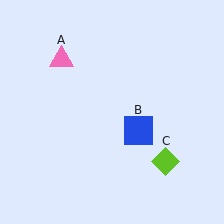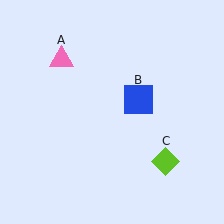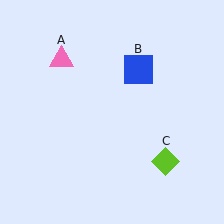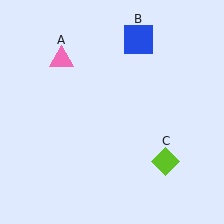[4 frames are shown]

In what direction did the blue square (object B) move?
The blue square (object B) moved up.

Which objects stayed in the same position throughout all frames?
Pink triangle (object A) and lime diamond (object C) remained stationary.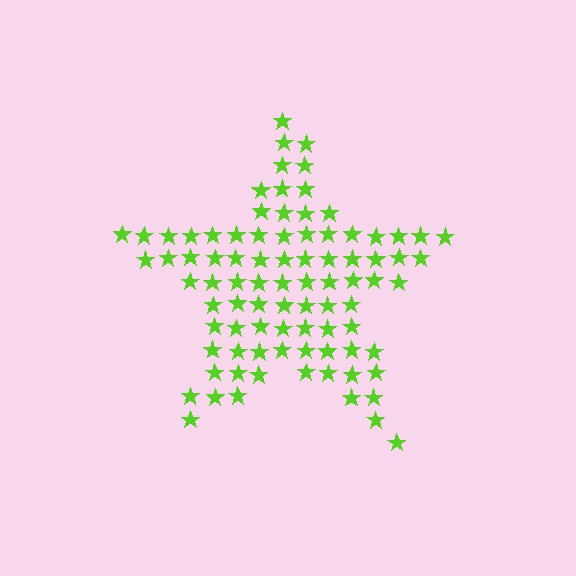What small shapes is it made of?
It is made of small stars.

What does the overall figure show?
The overall figure shows a star.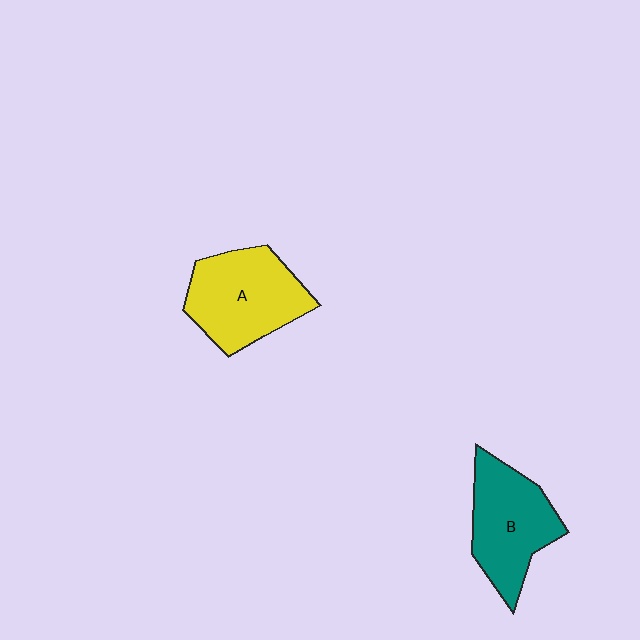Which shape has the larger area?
Shape A (yellow).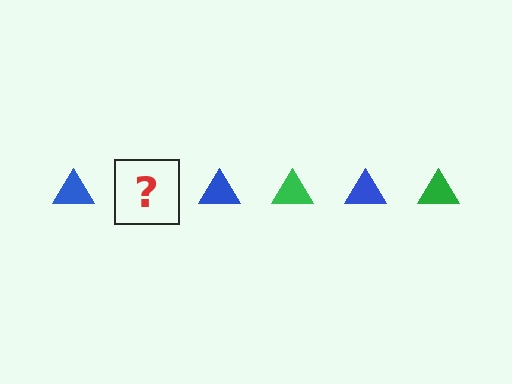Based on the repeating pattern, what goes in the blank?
The blank should be a green triangle.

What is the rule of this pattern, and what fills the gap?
The rule is that the pattern cycles through blue, green triangles. The gap should be filled with a green triangle.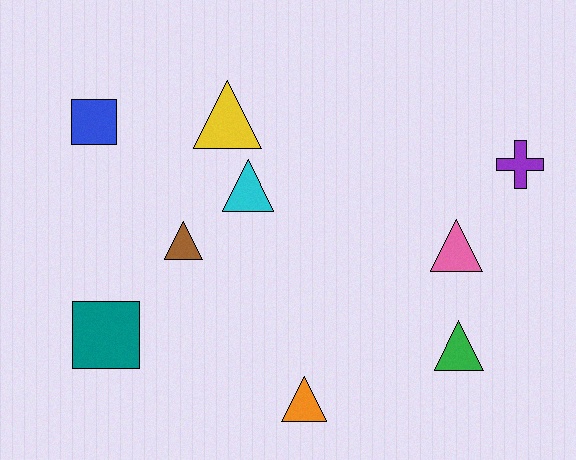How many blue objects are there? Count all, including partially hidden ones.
There is 1 blue object.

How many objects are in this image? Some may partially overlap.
There are 9 objects.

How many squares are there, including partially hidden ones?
There are 2 squares.